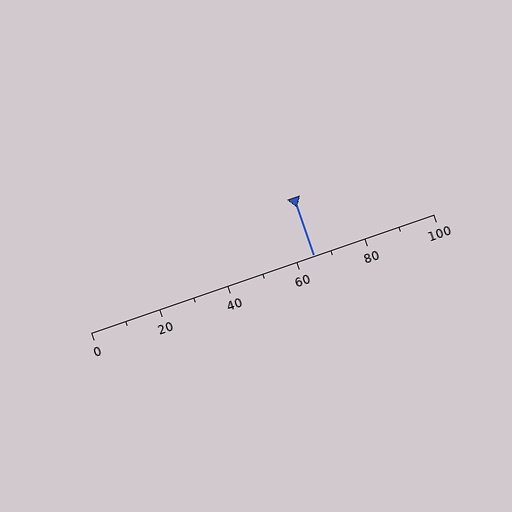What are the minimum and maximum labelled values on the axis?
The axis runs from 0 to 100.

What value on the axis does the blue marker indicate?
The marker indicates approximately 65.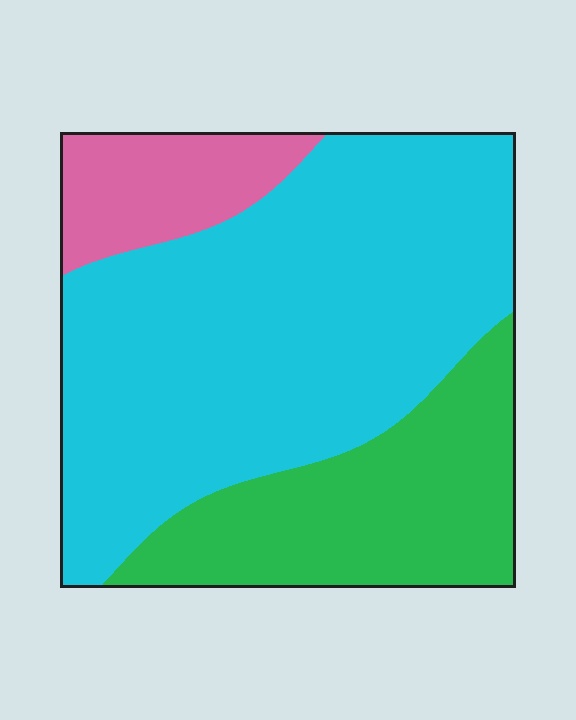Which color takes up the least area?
Pink, at roughly 10%.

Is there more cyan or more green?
Cyan.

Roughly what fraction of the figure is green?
Green takes up between a sixth and a third of the figure.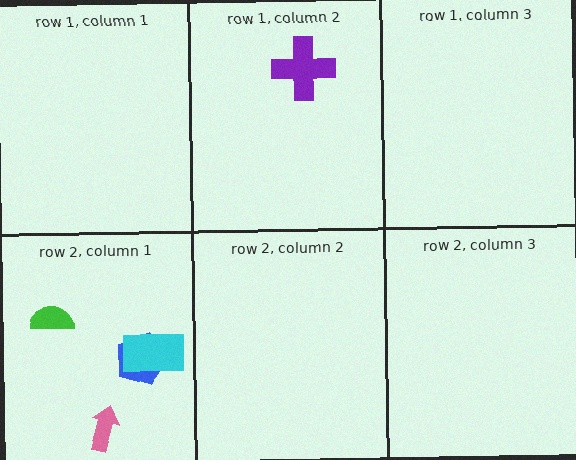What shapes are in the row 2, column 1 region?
The green semicircle, the blue pentagon, the pink arrow, the cyan rectangle.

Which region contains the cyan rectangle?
The row 2, column 1 region.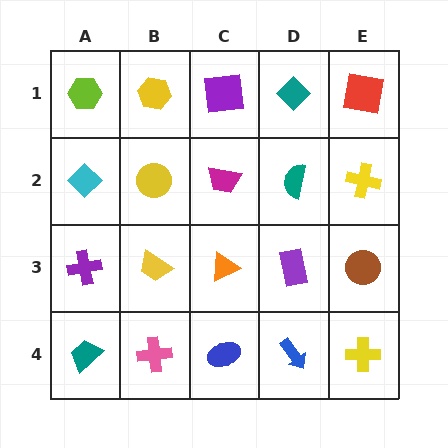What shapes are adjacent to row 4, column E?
A brown circle (row 3, column E), a blue arrow (row 4, column D).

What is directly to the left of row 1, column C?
A yellow hexagon.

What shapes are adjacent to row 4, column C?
An orange triangle (row 3, column C), a pink cross (row 4, column B), a blue arrow (row 4, column D).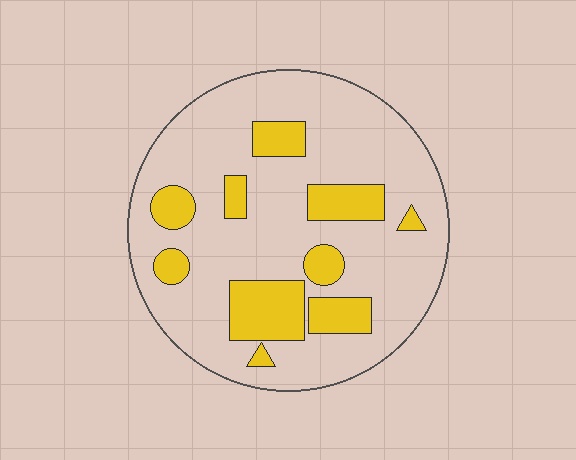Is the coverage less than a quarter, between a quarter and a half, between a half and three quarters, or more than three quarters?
Less than a quarter.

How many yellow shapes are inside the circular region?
10.